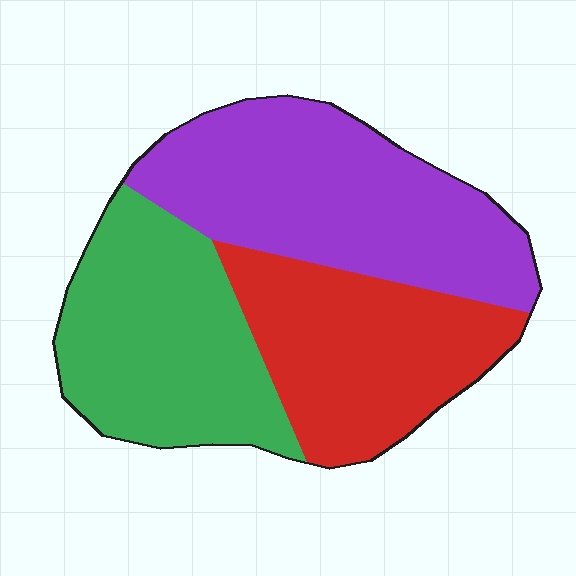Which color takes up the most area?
Purple, at roughly 40%.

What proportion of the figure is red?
Red takes up between a sixth and a third of the figure.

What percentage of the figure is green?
Green takes up between a sixth and a third of the figure.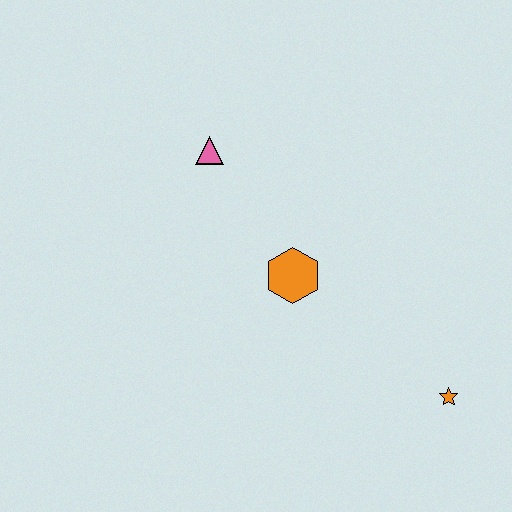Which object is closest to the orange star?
The orange hexagon is closest to the orange star.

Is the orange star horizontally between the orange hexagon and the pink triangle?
No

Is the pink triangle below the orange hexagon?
No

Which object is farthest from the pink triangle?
The orange star is farthest from the pink triangle.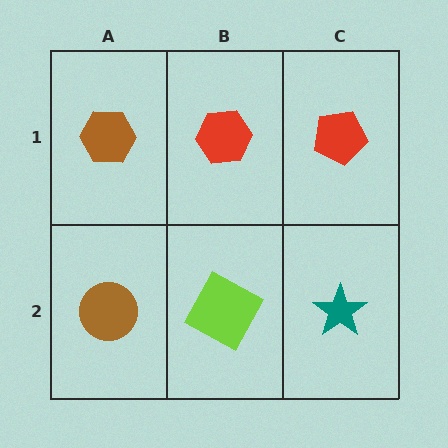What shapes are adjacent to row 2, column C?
A red pentagon (row 1, column C), a lime square (row 2, column B).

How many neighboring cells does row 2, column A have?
2.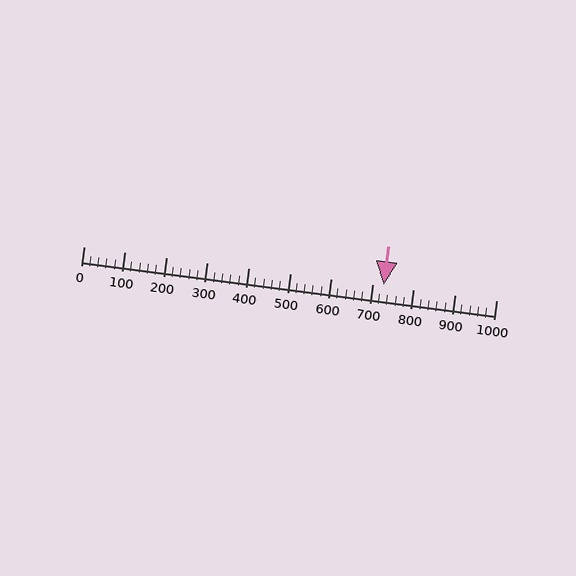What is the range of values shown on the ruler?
The ruler shows values from 0 to 1000.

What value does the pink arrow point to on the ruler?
The pink arrow points to approximately 728.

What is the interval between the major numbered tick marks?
The major tick marks are spaced 100 units apart.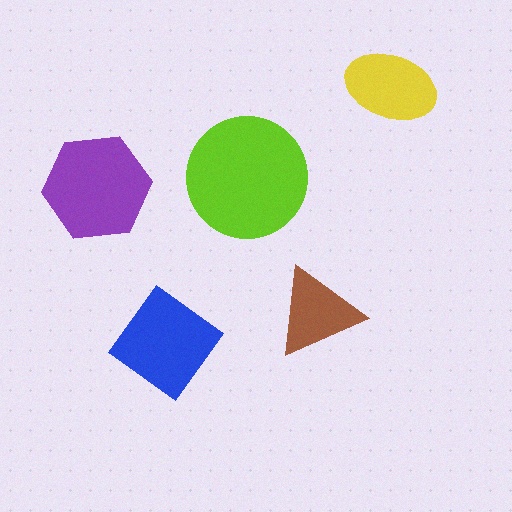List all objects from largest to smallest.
The lime circle, the purple hexagon, the blue diamond, the yellow ellipse, the brown triangle.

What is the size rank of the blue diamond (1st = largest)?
3rd.